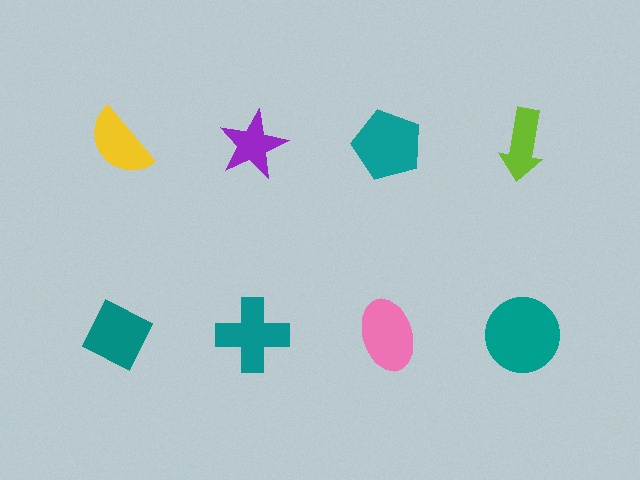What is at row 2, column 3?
A pink ellipse.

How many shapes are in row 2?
4 shapes.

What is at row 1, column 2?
A purple star.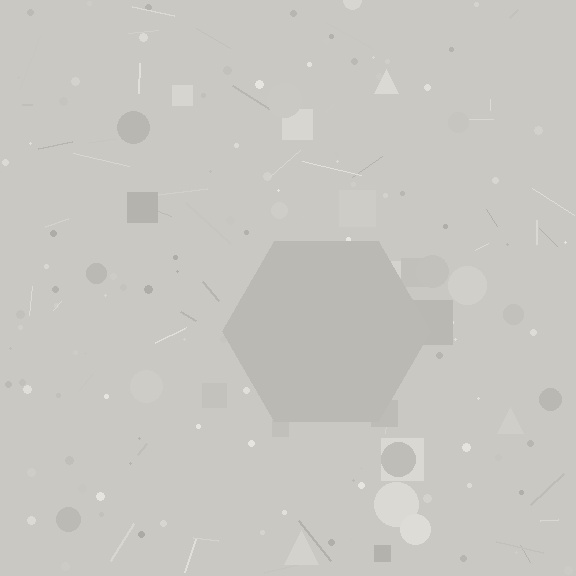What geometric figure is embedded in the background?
A hexagon is embedded in the background.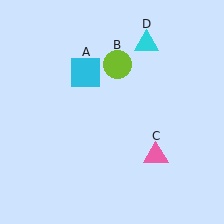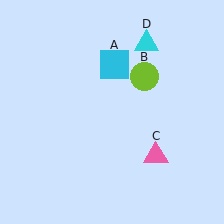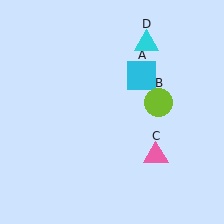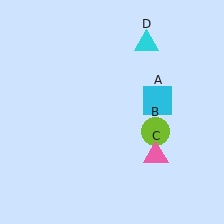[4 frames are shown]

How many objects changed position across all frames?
2 objects changed position: cyan square (object A), lime circle (object B).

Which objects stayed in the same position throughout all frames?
Pink triangle (object C) and cyan triangle (object D) remained stationary.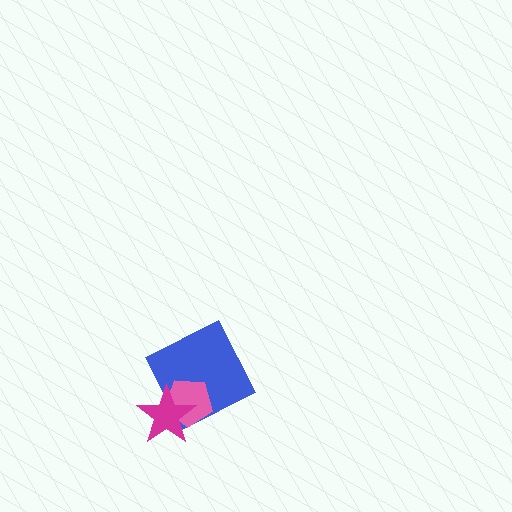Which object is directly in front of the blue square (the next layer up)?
The pink pentagon is directly in front of the blue square.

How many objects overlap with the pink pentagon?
2 objects overlap with the pink pentagon.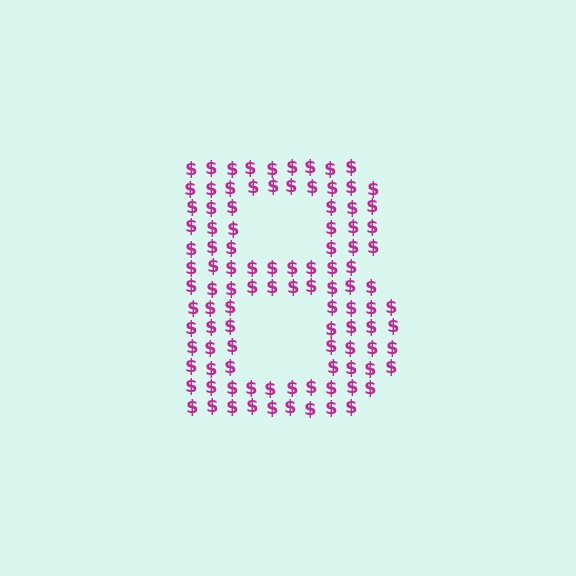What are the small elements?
The small elements are dollar signs.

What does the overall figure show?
The overall figure shows the letter B.